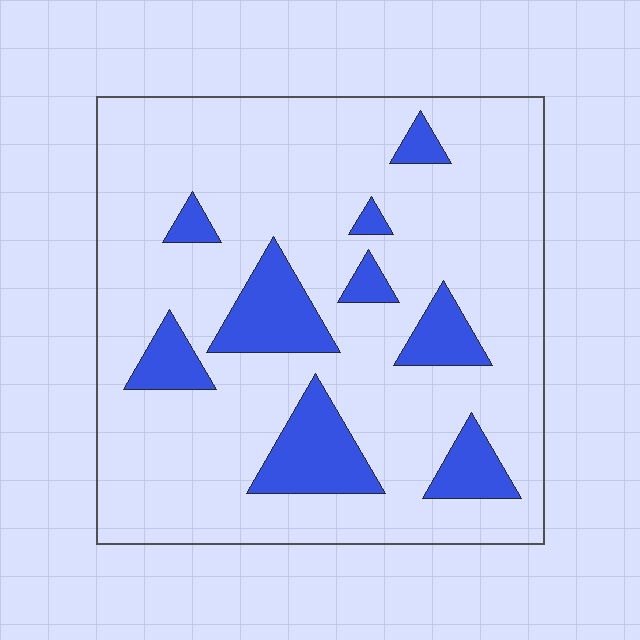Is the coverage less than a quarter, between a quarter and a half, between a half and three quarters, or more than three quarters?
Less than a quarter.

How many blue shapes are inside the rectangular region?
9.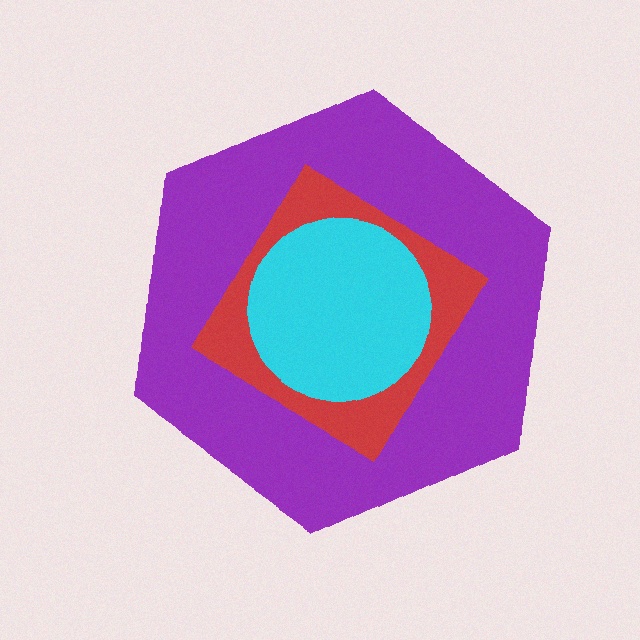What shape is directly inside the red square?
The cyan circle.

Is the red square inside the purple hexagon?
Yes.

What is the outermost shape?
The purple hexagon.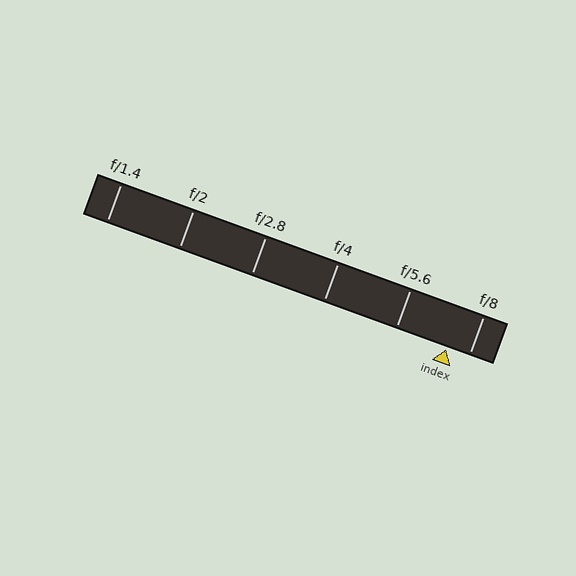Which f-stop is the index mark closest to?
The index mark is closest to f/8.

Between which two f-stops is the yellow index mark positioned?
The index mark is between f/5.6 and f/8.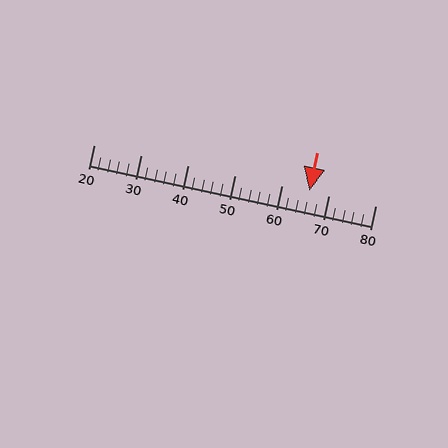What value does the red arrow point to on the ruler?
The red arrow points to approximately 66.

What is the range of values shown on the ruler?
The ruler shows values from 20 to 80.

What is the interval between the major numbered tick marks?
The major tick marks are spaced 10 units apart.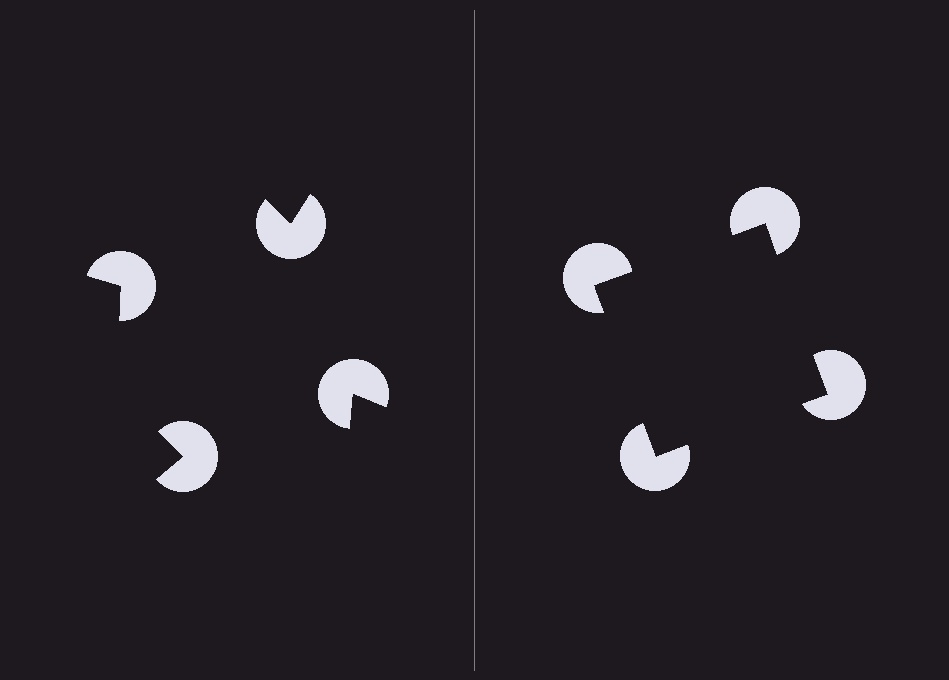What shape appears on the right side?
An illusory square.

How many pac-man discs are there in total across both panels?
8 — 4 on each side.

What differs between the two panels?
The pac-man discs are positioned identically on both sides; only the wedge orientations differ. On the right they align to a square; on the left they are misaligned.